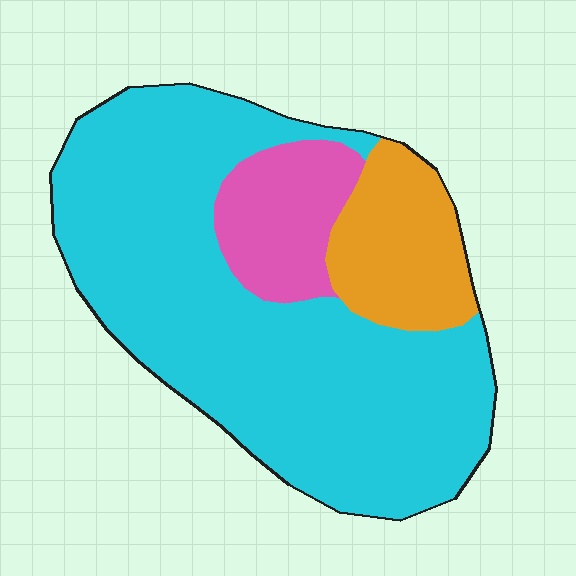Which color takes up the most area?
Cyan, at roughly 70%.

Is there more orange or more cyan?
Cyan.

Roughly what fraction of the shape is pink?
Pink takes up less than a quarter of the shape.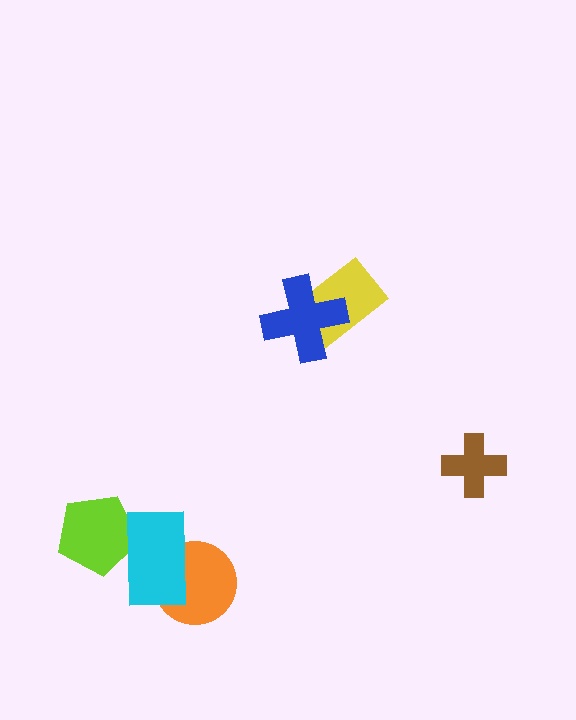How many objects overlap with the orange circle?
1 object overlaps with the orange circle.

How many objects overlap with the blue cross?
1 object overlaps with the blue cross.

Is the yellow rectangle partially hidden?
Yes, it is partially covered by another shape.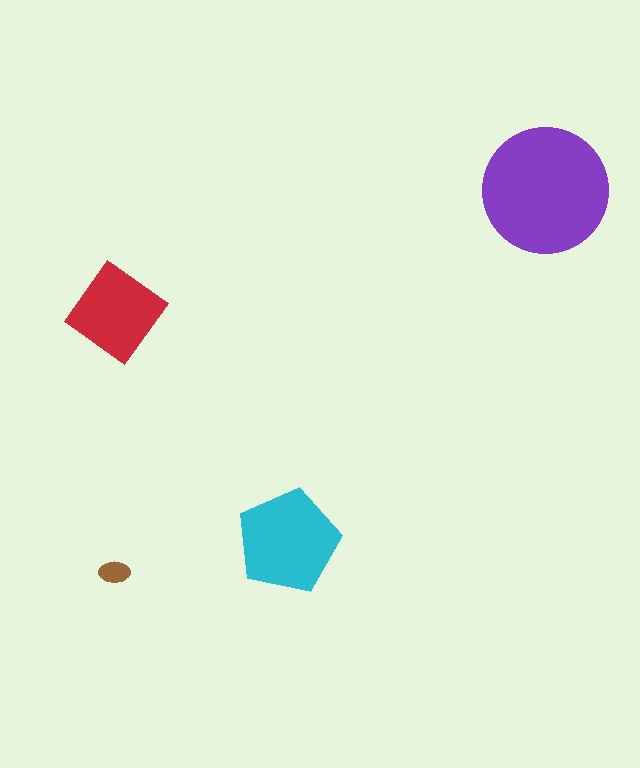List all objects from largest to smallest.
The purple circle, the cyan pentagon, the red diamond, the brown ellipse.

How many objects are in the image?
There are 4 objects in the image.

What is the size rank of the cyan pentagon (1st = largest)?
2nd.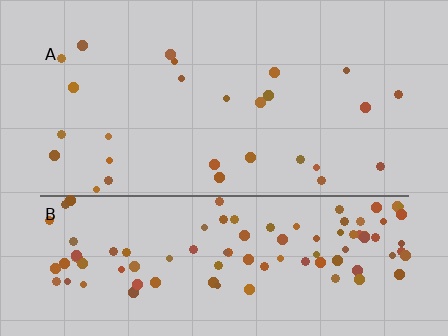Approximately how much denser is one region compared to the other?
Approximately 4.0× — region B over region A.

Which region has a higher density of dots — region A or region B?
B (the bottom).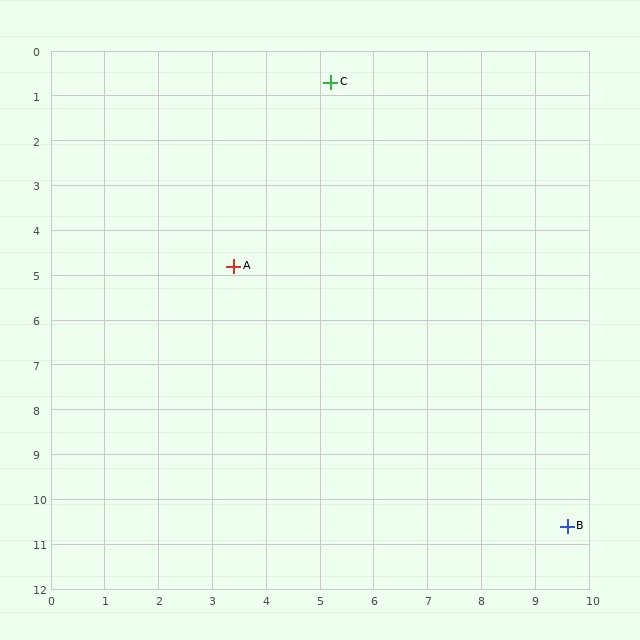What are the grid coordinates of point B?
Point B is at approximately (9.6, 10.6).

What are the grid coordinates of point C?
Point C is at approximately (5.2, 0.7).